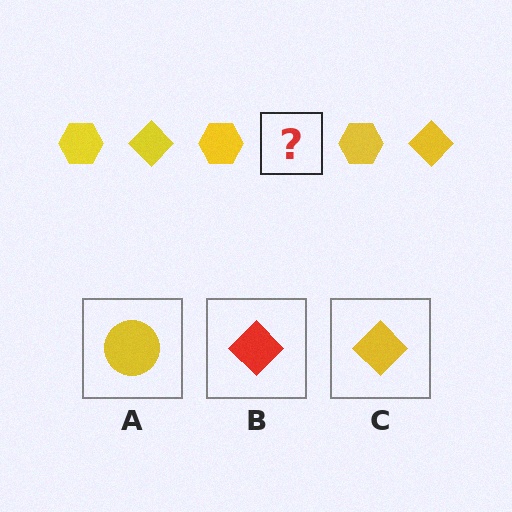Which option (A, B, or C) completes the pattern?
C.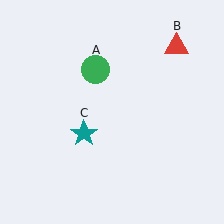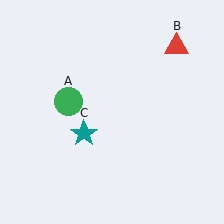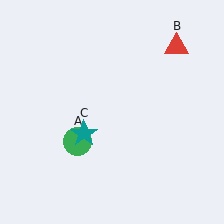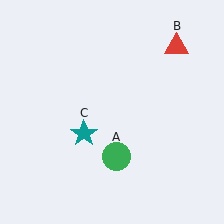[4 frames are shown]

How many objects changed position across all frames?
1 object changed position: green circle (object A).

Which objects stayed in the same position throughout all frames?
Red triangle (object B) and teal star (object C) remained stationary.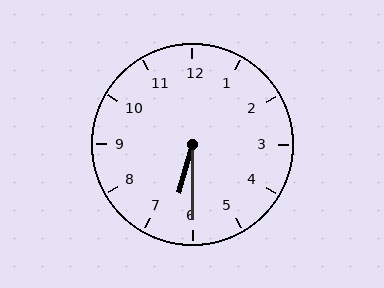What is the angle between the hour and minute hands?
Approximately 15 degrees.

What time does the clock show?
6:30.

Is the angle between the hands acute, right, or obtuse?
It is acute.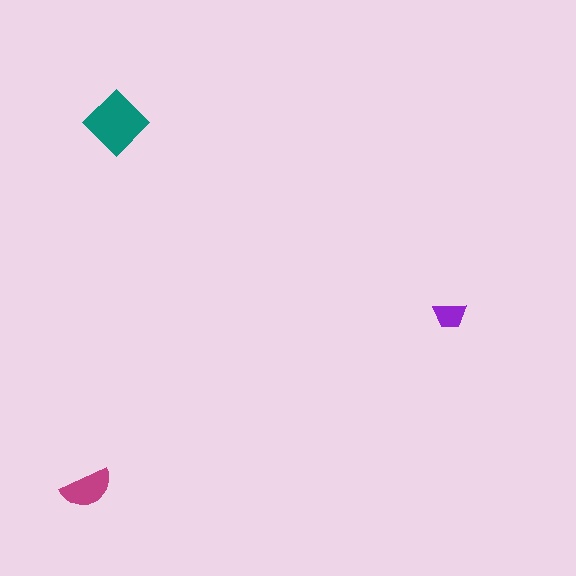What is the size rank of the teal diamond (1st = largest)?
1st.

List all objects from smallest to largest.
The purple trapezoid, the magenta semicircle, the teal diamond.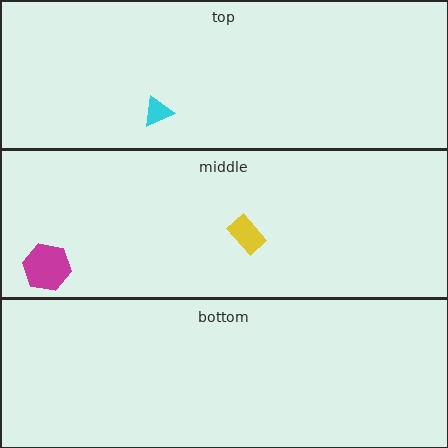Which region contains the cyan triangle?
The top region.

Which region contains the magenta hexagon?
The middle region.